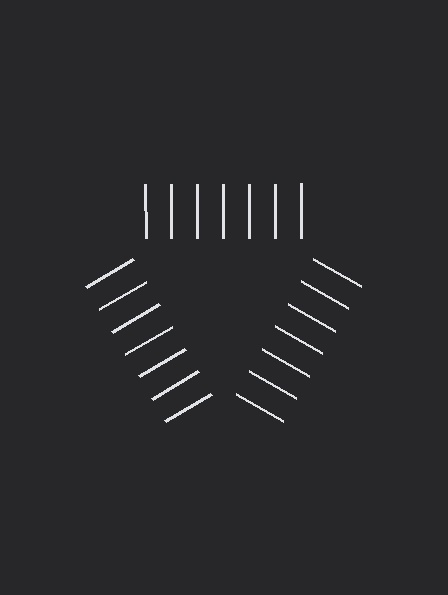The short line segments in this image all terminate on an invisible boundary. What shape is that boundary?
An illusory triangle — the line segments terminate on its edges but no continuous stroke is drawn.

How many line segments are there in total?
21 — 7 along each of the 3 edges.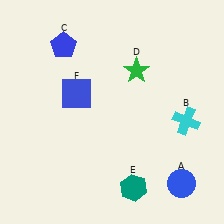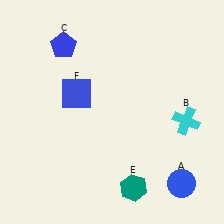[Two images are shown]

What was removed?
The green star (D) was removed in Image 2.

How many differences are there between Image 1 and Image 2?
There is 1 difference between the two images.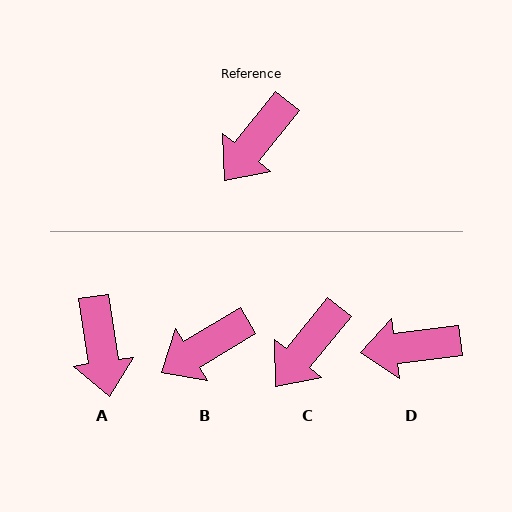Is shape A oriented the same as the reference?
No, it is off by about 48 degrees.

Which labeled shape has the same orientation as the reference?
C.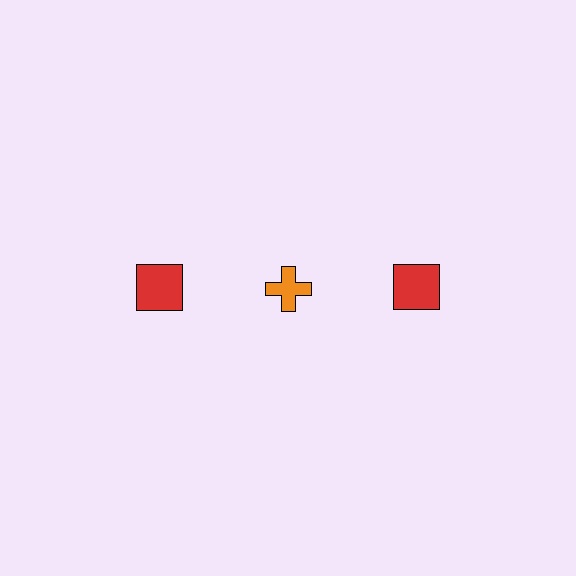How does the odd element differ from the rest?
It differs in both color (orange instead of red) and shape (cross instead of square).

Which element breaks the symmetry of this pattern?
The orange cross in the top row, second from left column breaks the symmetry. All other shapes are red squares.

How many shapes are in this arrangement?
There are 3 shapes arranged in a grid pattern.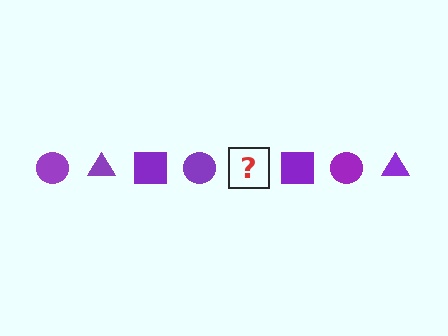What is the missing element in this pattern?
The missing element is a purple triangle.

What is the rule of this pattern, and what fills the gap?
The rule is that the pattern cycles through circle, triangle, square shapes in purple. The gap should be filled with a purple triangle.